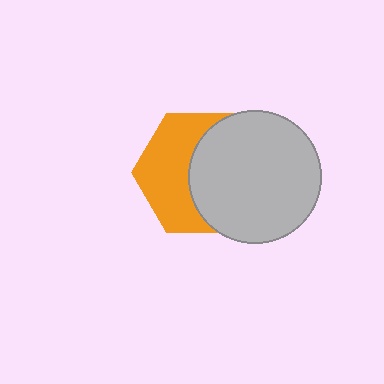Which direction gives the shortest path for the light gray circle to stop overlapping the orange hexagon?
Moving right gives the shortest separation.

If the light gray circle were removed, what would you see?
You would see the complete orange hexagon.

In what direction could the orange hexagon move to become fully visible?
The orange hexagon could move left. That would shift it out from behind the light gray circle entirely.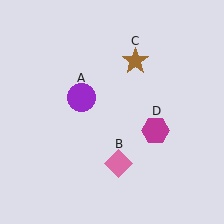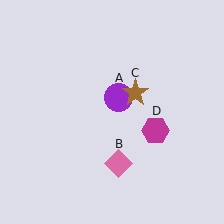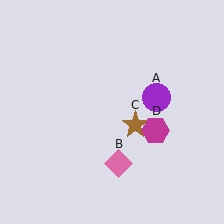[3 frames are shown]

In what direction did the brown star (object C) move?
The brown star (object C) moved down.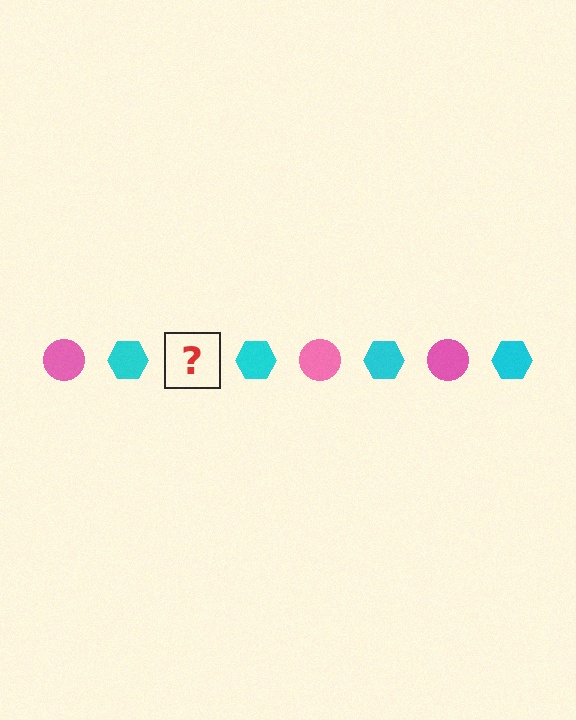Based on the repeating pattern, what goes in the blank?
The blank should be a pink circle.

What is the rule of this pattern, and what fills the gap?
The rule is that the pattern alternates between pink circle and cyan hexagon. The gap should be filled with a pink circle.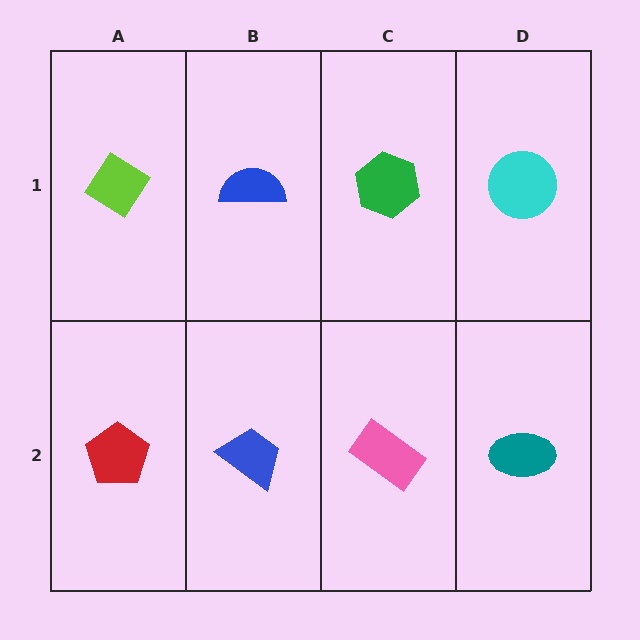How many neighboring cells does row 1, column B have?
3.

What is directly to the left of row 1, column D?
A green hexagon.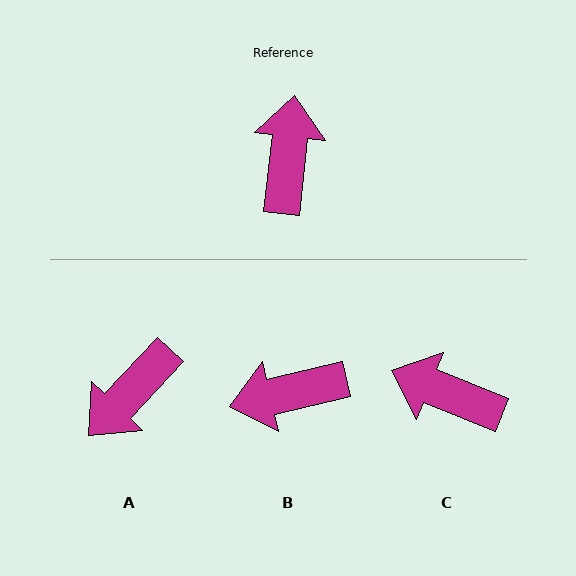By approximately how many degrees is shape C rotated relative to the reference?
Approximately 74 degrees counter-clockwise.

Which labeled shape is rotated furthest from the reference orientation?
A, about 143 degrees away.